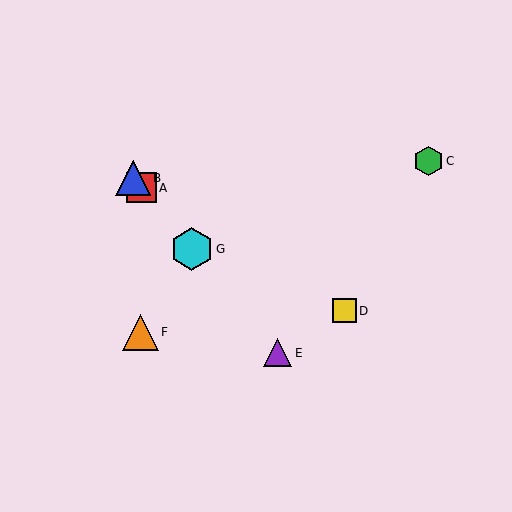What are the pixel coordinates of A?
Object A is at (141, 188).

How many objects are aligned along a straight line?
4 objects (A, B, E, G) are aligned along a straight line.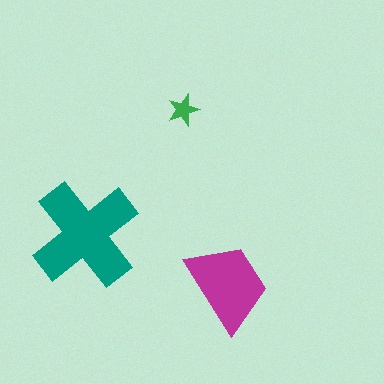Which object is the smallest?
The green star.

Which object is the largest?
The teal cross.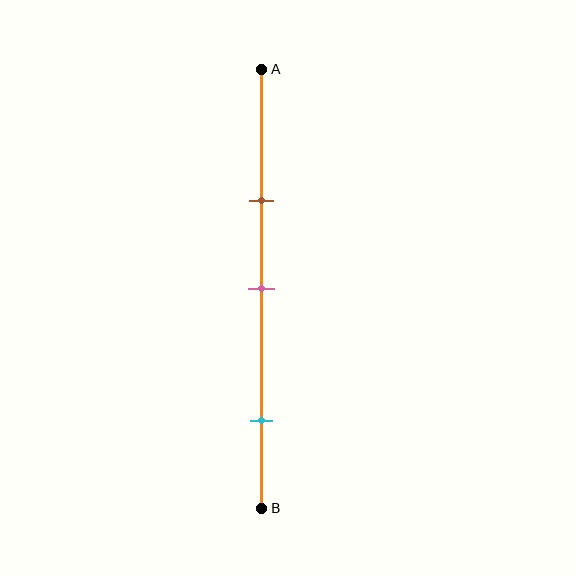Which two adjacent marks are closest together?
The brown and pink marks are the closest adjacent pair.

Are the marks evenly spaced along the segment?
No, the marks are not evenly spaced.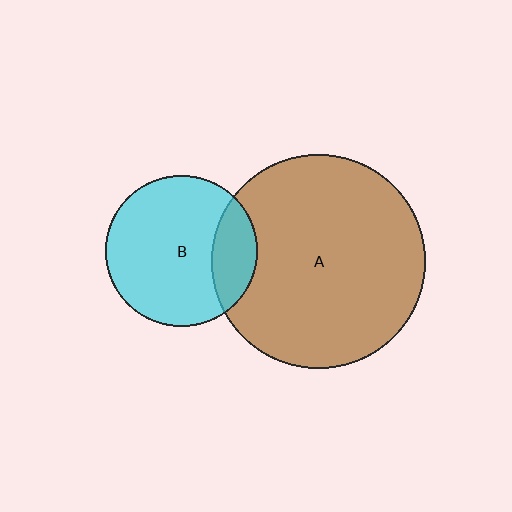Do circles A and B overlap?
Yes.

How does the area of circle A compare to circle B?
Approximately 2.0 times.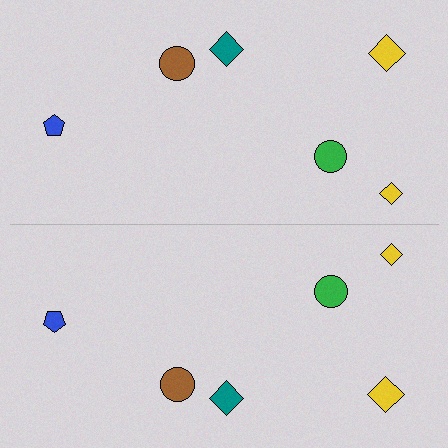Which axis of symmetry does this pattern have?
The pattern has a horizontal axis of symmetry running through the center of the image.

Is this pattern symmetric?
Yes, this pattern has bilateral (reflection) symmetry.